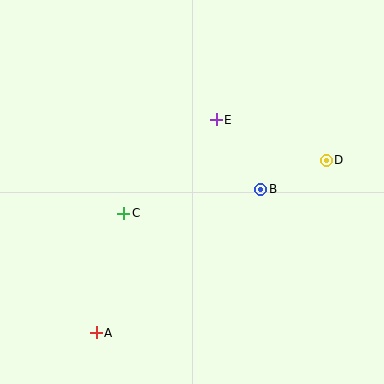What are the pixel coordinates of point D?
Point D is at (326, 160).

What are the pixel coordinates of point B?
Point B is at (261, 189).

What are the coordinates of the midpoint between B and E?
The midpoint between B and E is at (238, 155).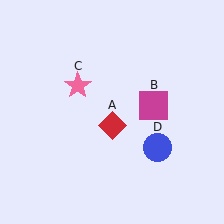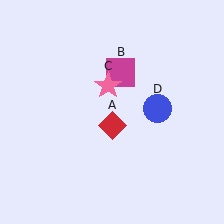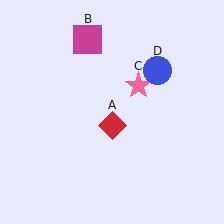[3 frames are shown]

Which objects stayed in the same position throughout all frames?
Red diamond (object A) remained stationary.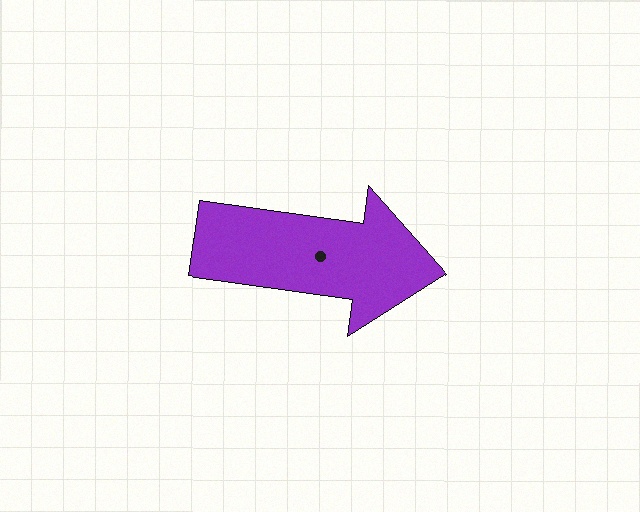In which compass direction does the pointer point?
East.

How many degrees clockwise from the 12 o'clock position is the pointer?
Approximately 98 degrees.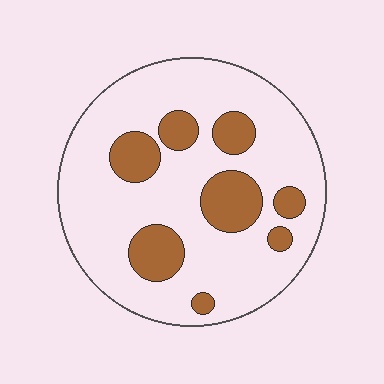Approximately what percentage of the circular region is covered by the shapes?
Approximately 20%.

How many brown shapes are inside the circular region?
8.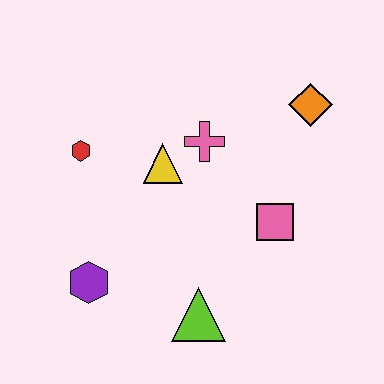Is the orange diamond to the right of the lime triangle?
Yes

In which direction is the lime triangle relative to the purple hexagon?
The lime triangle is to the right of the purple hexagon.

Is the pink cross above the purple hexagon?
Yes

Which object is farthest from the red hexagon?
The orange diamond is farthest from the red hexagon.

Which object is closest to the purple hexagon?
The lime triangle is closest to the purple hexagon.